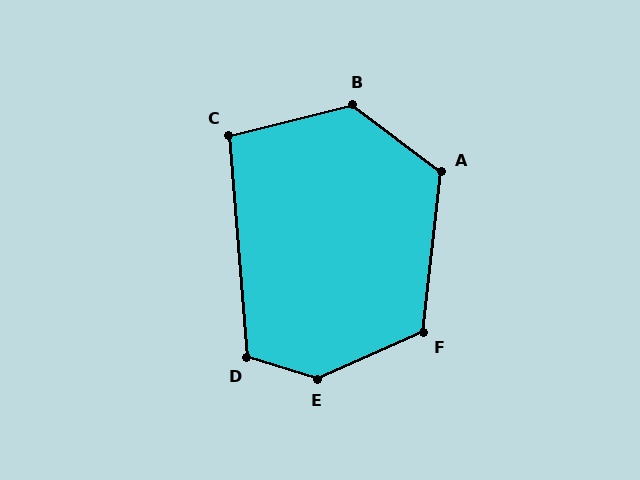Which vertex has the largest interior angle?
E, at approximately 140 degrees.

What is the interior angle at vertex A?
Approximately 121 degrees (obtuse).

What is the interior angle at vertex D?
Approximately 111 degrees (obtuse).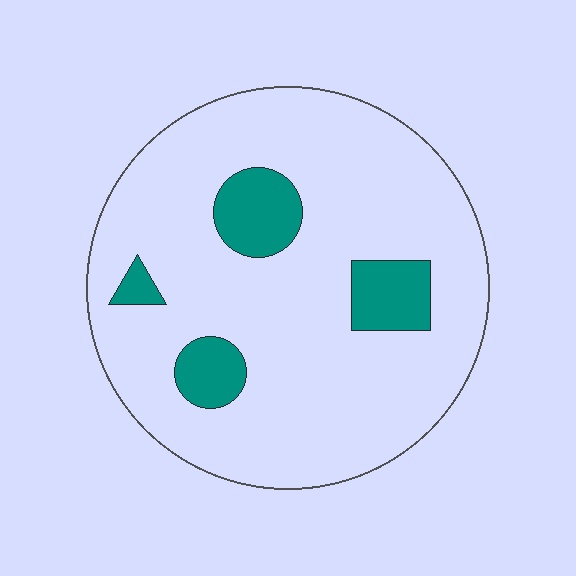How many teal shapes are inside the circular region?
4.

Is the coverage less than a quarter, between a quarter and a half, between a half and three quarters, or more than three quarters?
Less than a quarter.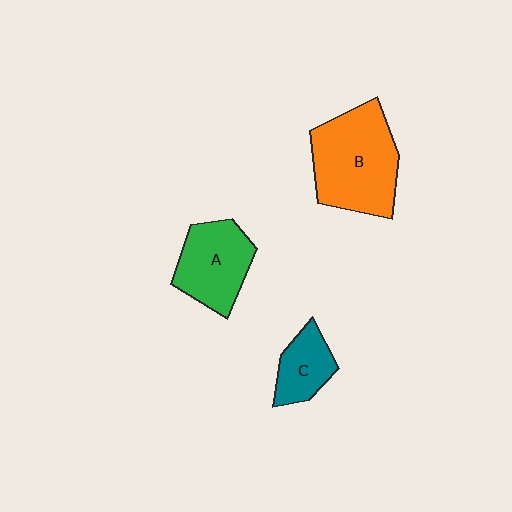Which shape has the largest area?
Shape B (orange).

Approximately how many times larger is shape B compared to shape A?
Approximately 1.5 times.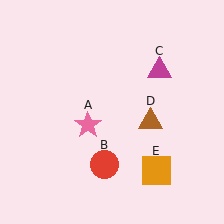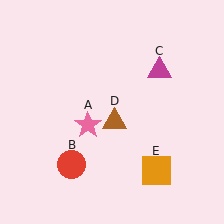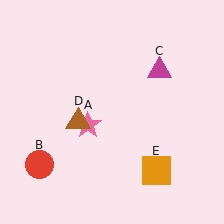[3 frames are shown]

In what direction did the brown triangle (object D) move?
The brown triangle (object D) moved left.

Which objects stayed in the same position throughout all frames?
Pink star (object A) and magenta triangle (object C) and orange square (object E) remained stationary.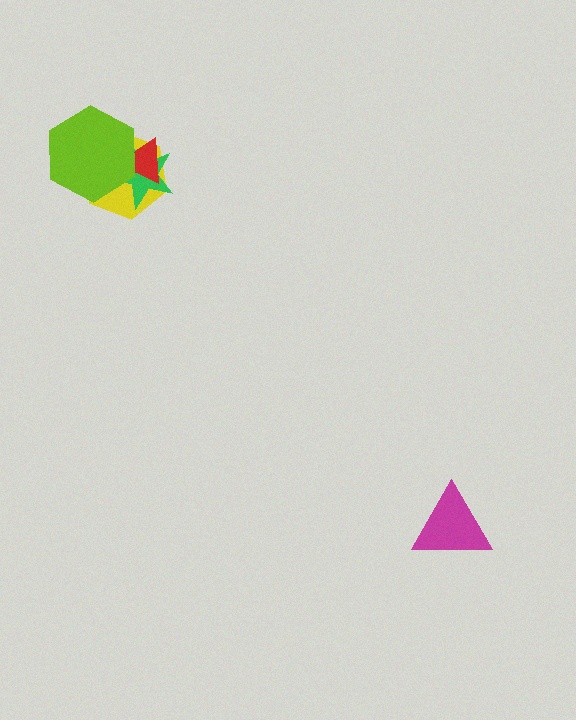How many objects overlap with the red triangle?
3 objects overlap with the red triangle.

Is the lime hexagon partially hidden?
No, no other shape covers it.